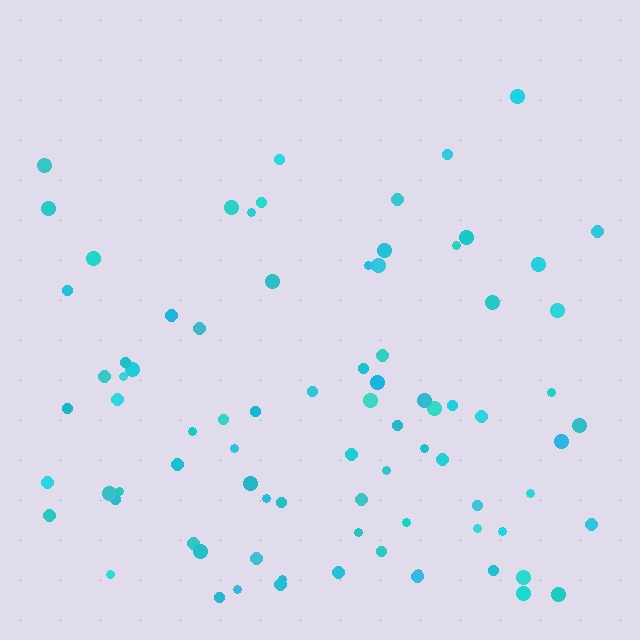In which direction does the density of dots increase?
From top to bottom, with the bottom side densest.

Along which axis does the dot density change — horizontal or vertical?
Vertical.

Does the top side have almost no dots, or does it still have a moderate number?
Still a moderate number, just noticeably fewer than the bottom.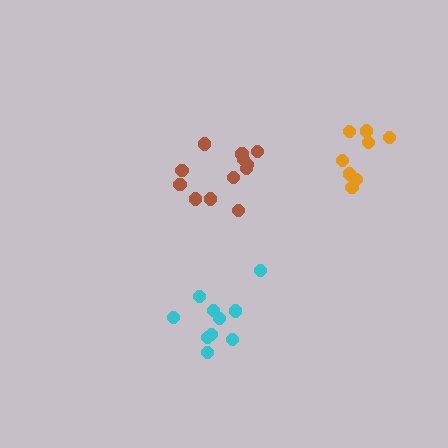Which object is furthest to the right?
The orange cluster is rightmost.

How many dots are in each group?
Group 1: 10 dots, Group 2: 13 dots, Group 3: 8 dots (31 total).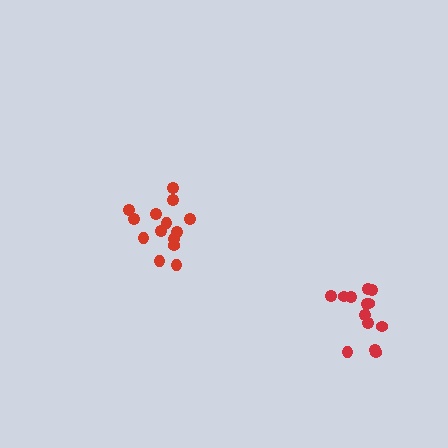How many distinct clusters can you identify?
There are 2 distinct clusters.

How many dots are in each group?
Group 1: 13 dots, Group 2: 14 dots (27 total).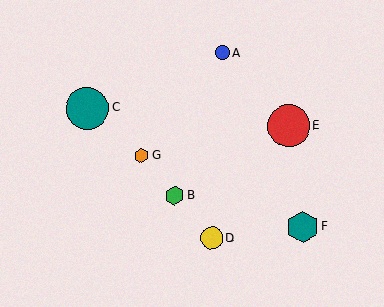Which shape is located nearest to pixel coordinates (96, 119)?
The teal circle (labeled C) at (87, 108) is nearest to that location.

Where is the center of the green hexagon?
The center of the green hexagon is at (175, 195).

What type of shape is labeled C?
Shape C is a teal circle.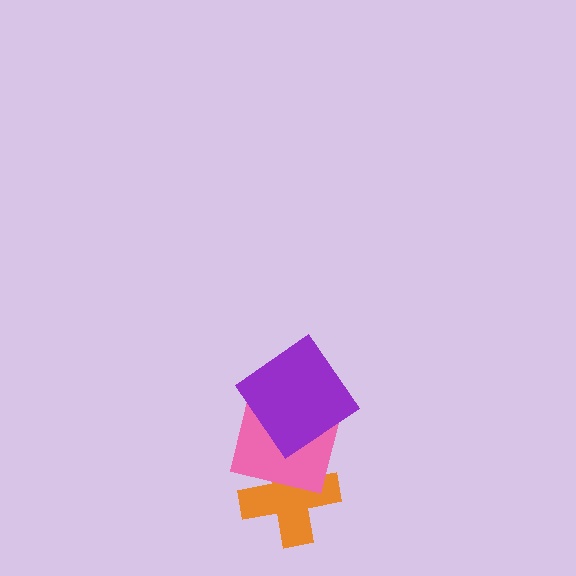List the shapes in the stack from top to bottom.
From top to bottom: the purple diamond, the pink square, the orange cross.